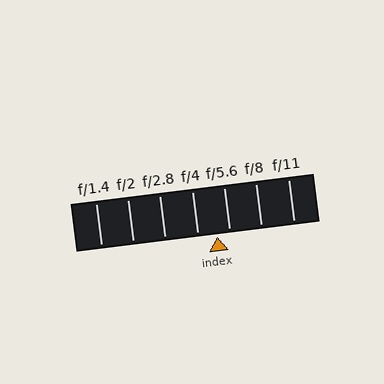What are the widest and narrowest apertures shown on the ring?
The widest aperture shown is f/1.4 and the narrowest is f/11.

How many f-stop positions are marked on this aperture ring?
There are 7 f-stop positions marked.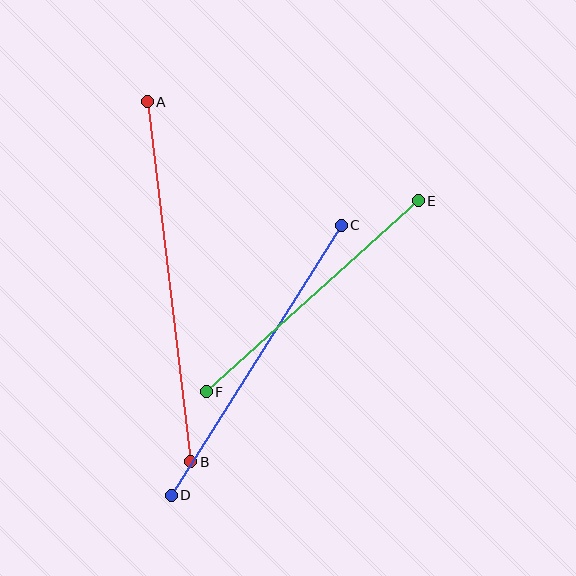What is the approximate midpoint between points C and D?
The midpoint is at approximately (256, 360) pixels.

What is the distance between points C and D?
The distance is approximately 319 pixels.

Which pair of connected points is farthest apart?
Points A and B are farthest apart.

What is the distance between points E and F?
The distance is approximately 285 pixels.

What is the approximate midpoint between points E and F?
The midpoint is at approximately (312, 296) pixels.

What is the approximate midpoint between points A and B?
The midpoint is at approximately (169, 282) pixels.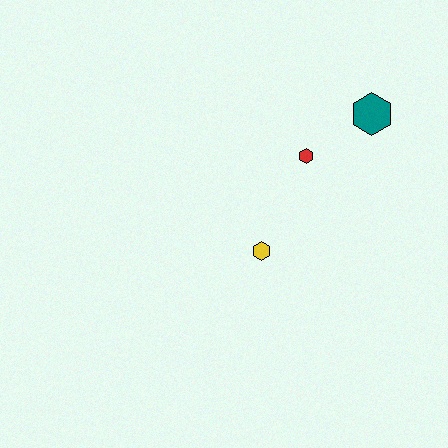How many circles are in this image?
There are no circles.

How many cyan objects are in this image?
There are no cyan objects.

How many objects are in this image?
There are 3 objects.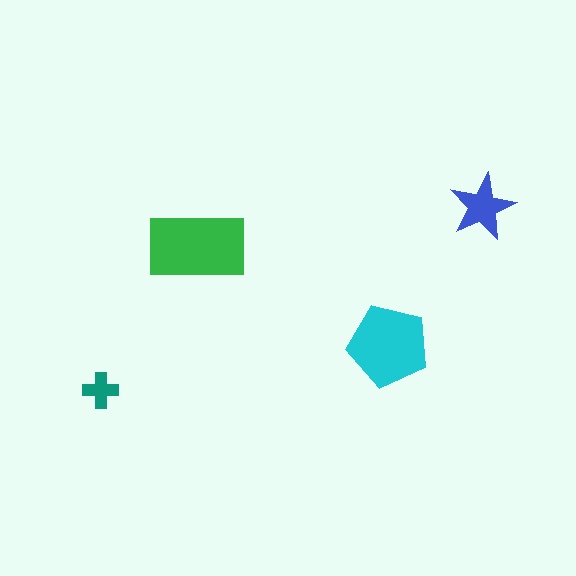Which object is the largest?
The green rectangle.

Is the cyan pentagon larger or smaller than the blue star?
Larger.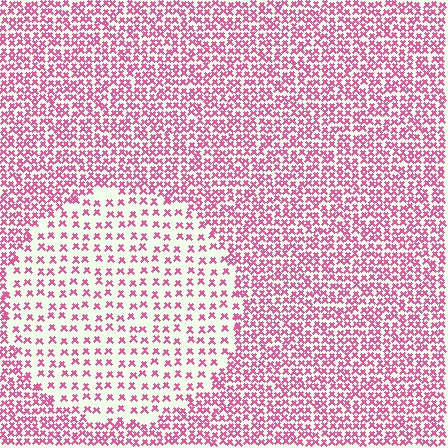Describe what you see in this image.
The image contains small pink elements arranged at two different densities. A circle-shaped region is visible where the elements are less densely packed than the surrounding area.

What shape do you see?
I see a circle.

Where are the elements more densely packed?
The elements are more densely packed outside the circle boundary.